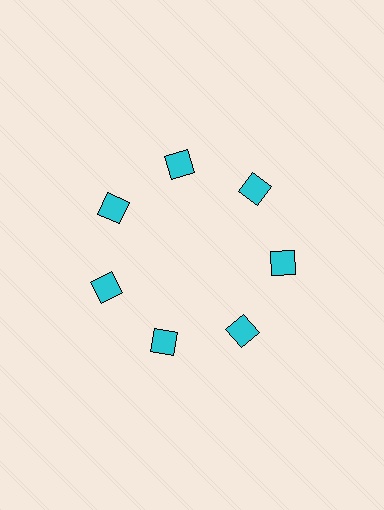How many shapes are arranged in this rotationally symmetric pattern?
There are 7 shapes, arranged in 7 groups of 1.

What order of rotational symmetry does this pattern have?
This pattern has 7-fold rotational symmetry.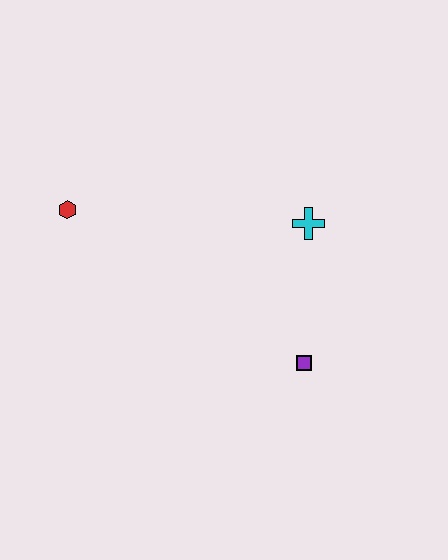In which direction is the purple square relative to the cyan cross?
The purple square is below the cyan cross.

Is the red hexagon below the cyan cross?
No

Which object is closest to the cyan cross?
The purple square is closest to the cyan cross.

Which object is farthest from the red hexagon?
The purple square is farthest from the red hexagon.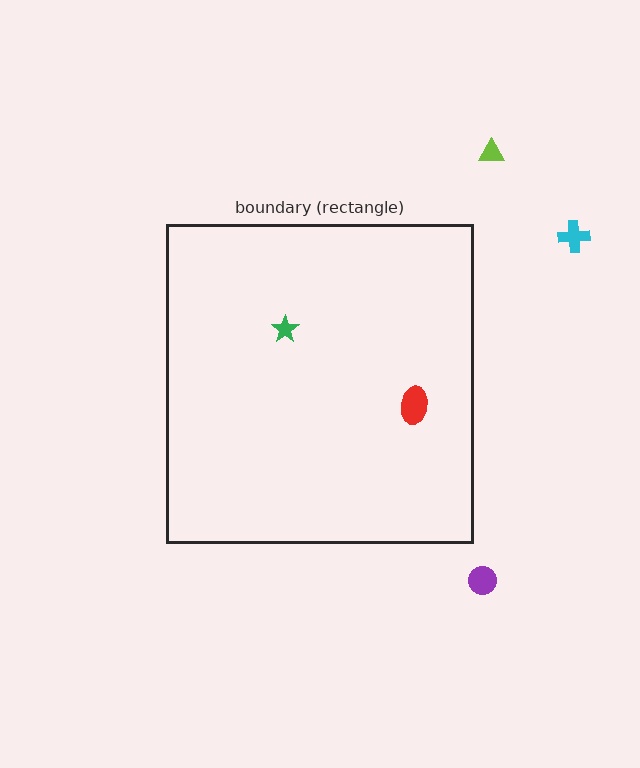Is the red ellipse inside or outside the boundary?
Inside.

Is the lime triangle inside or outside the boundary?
Outside.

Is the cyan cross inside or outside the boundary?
Outside.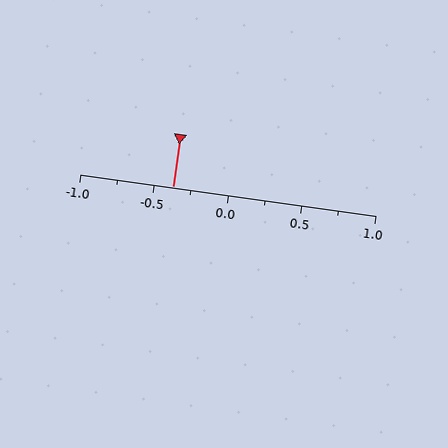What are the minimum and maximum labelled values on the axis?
The axis runs from -1.0 to 1.0.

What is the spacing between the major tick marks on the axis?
The major ticks are spaced 0.5 apart.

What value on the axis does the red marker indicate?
The marker indicates approximately -0.38.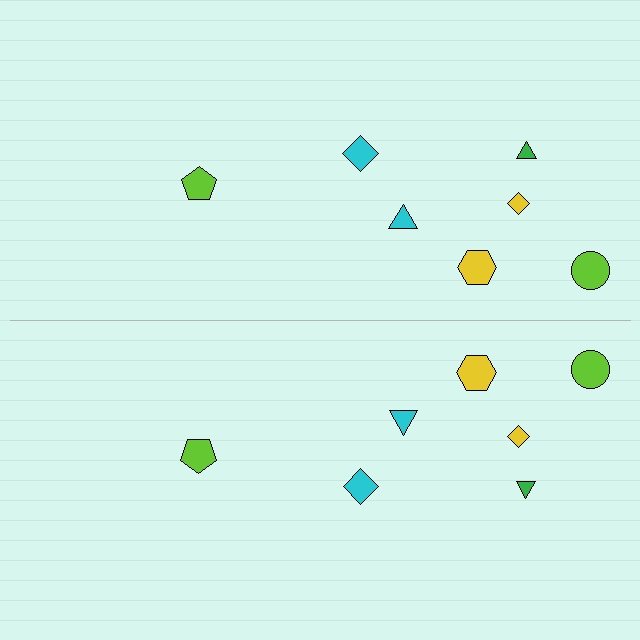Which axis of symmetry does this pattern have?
The pattern has a horizontal axis of symmetry running through the center of the image.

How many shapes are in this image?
There are 14 shapes in this image.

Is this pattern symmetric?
Yes, this pattern has bilateral (reflection) symmetry.